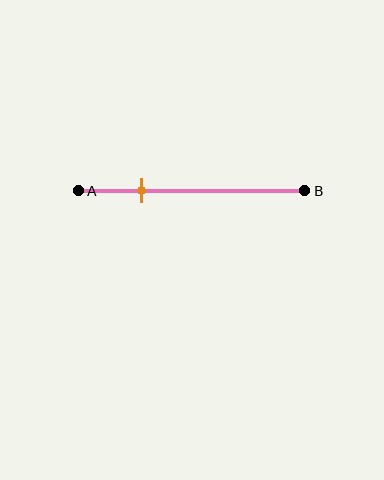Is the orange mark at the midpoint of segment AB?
No, the mark is at about 30% from A, not at the 50% midpoint.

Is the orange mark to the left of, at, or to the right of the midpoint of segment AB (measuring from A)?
The orange mark is to the left of the midpoint of segment AB.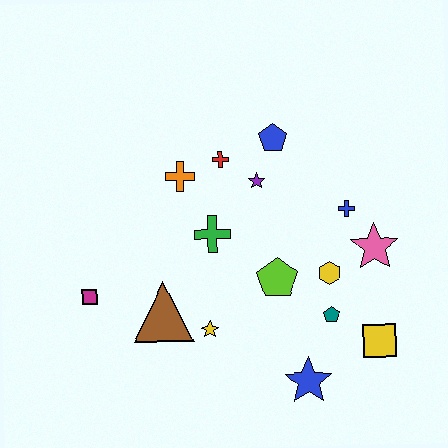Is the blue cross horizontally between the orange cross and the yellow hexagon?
No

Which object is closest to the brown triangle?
The yellow star is closest to the brown triangle.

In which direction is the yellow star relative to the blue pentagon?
The yellow star is below the blue pentagon.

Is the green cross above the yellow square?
Yes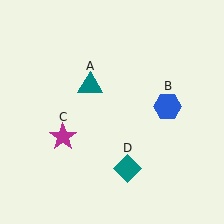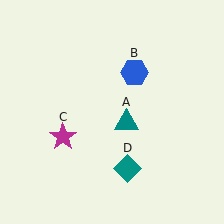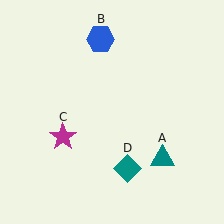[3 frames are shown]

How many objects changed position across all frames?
2 objects changed position: teal triangle (object A), blue hexagon (object B).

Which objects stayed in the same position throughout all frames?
Magenta star (object C) and teal diamond (object D) remained stationary.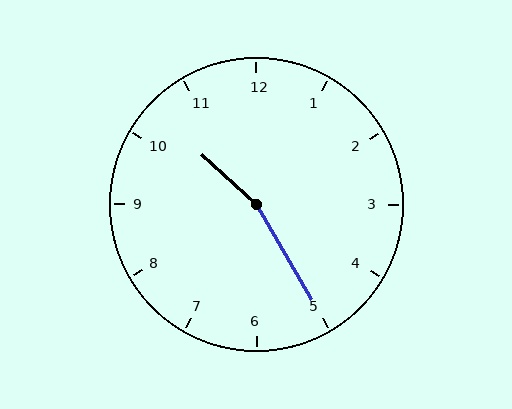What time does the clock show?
10:25.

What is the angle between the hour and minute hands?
Approximately 162 degrees.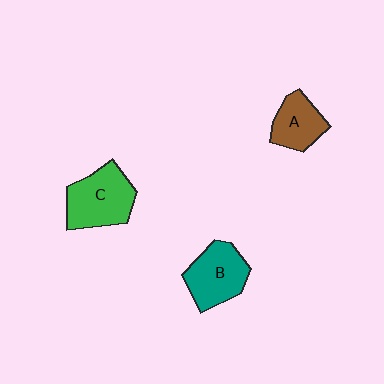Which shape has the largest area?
Shape C (green).